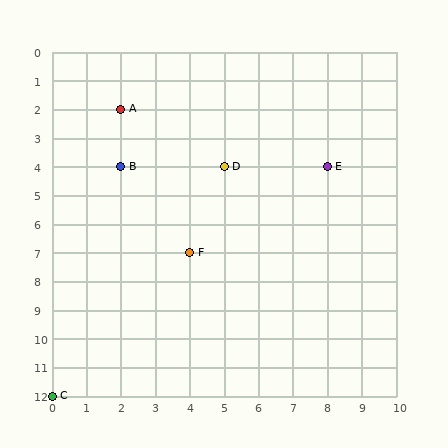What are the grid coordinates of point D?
Point D is at grid coordinates (5, 4).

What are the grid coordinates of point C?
Point C is at grid coordinates (0, 12).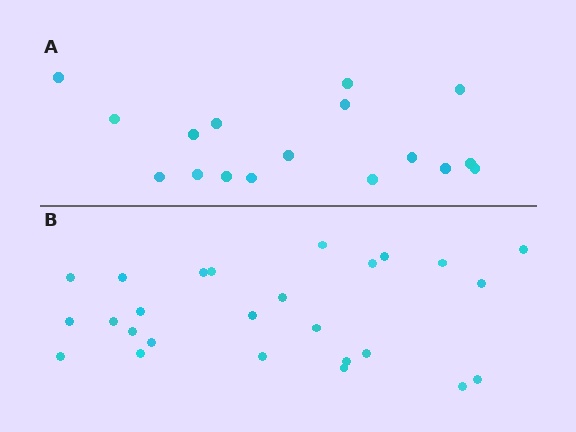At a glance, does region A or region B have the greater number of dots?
Region B (the bottom region) has more dots.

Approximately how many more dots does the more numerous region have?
Region B has roughly 8 or so more dots than region A.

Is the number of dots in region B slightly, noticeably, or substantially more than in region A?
Region B has substantially more. The ratio is roughly 1.5 to 1.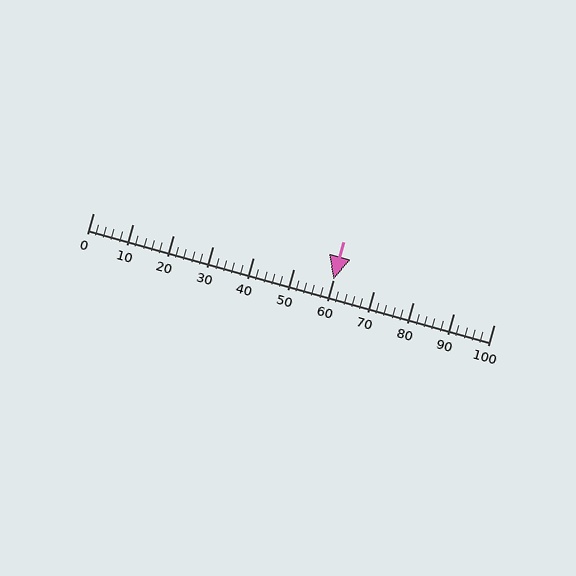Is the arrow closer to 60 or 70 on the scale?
The arrow is closer to 60.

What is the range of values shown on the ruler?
The ruler shows values from 0 to 100.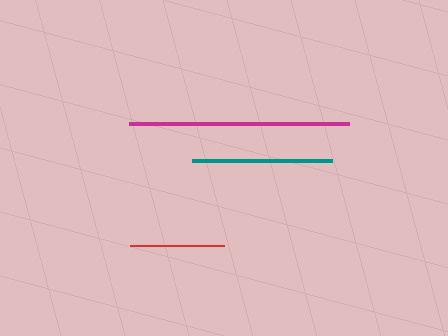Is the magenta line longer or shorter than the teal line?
The magenta line is longer than the teal line.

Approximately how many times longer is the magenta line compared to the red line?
The magenta line is approximately 2.3 times the length of the red line.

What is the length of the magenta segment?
The magenta segment is approximately 220 pixels long.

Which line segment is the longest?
The magenta line is the longest at approximately 220 pixels.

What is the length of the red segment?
The red segment is approximately 94 pixels long.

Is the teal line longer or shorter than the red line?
The teal line is longer than the red line.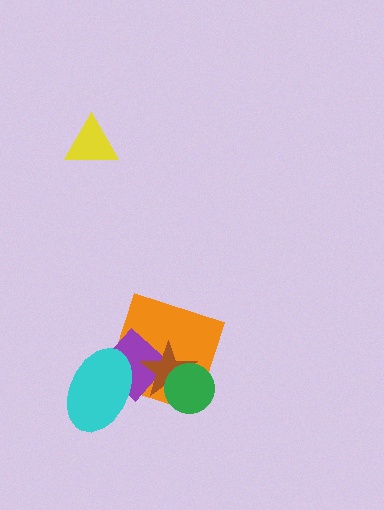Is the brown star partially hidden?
Yes, it is partially covered by another shape.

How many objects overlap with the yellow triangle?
0 objects overlap with the yellow triangle.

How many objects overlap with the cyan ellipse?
2 objects overlap with the cyan ellipse.